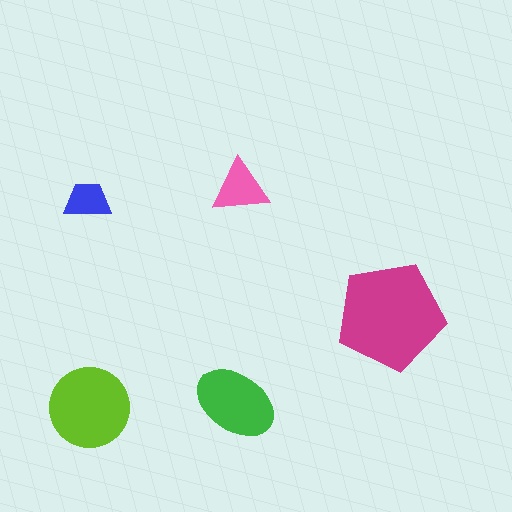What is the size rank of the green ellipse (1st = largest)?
3rd.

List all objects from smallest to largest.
The blue trapezoid, the pink triangle, the green ellipse, the lime circle, the magenta pentagon.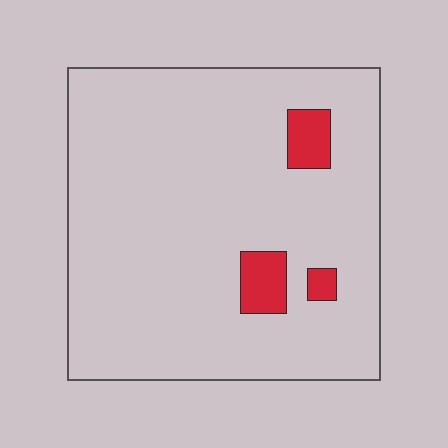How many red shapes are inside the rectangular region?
3.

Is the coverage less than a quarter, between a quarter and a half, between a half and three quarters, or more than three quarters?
Less than a quarter.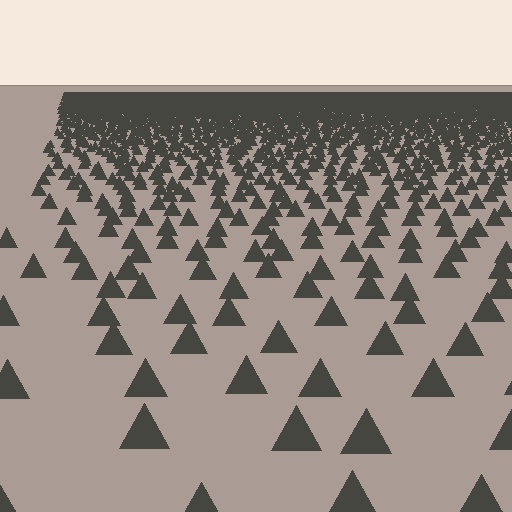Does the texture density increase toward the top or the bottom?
Density increases toward the top.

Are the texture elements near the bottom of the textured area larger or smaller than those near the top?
Larger. Near the bottom, elements are closer to the viewer and appear at a bigger on-screen size.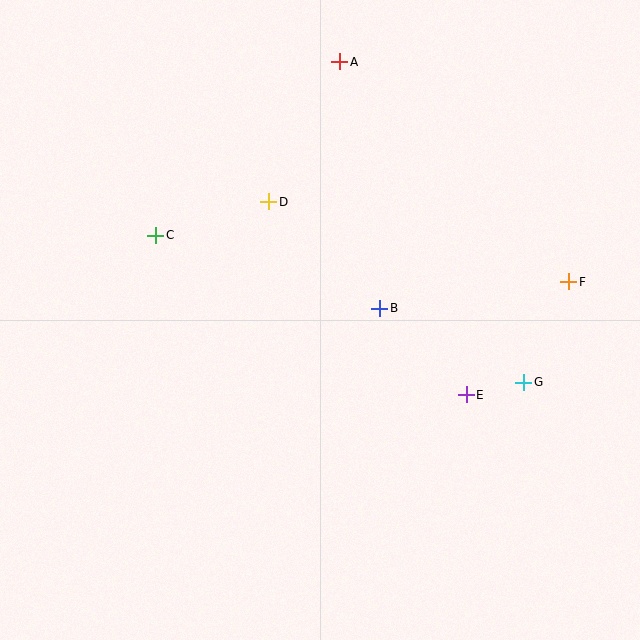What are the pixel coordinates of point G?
Point G is at (524, 382).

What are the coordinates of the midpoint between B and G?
The midpoint between B and G is at (452, 345).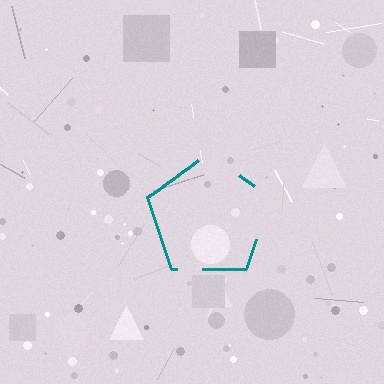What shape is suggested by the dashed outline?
The dashed outline suggests a pentagon.